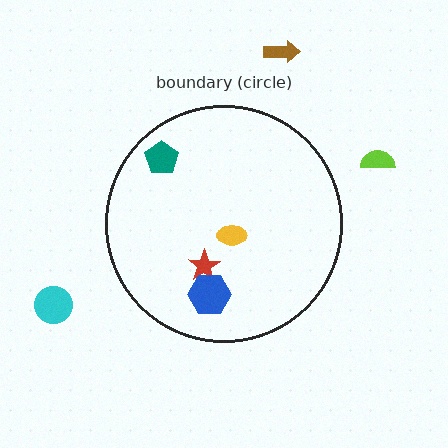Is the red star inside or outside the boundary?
Inside.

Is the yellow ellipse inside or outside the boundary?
Inside.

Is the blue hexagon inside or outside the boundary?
Inside.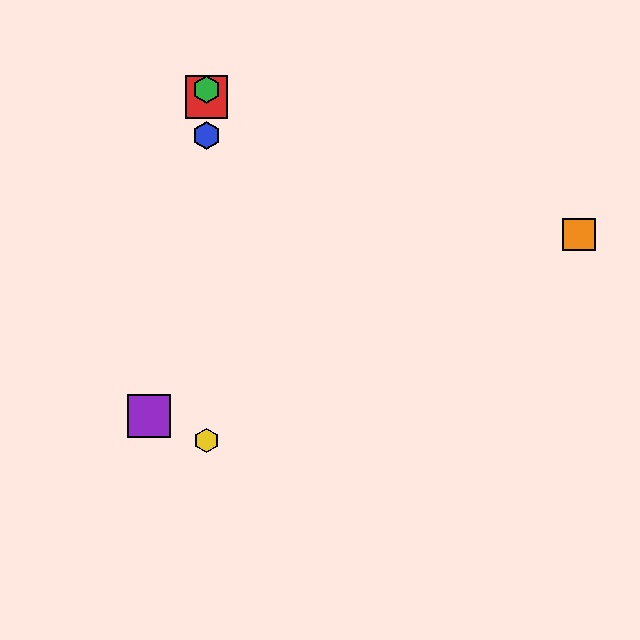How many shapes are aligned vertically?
4 shapes (the red square, the blue hexagon, the green hexagon, the yellow hexagon) are aligned vertically.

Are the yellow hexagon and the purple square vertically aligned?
No, the yellow hexagon is at x≈207 and the purple square is at x≈149.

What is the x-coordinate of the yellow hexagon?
The yellow hexagon is at x≈207.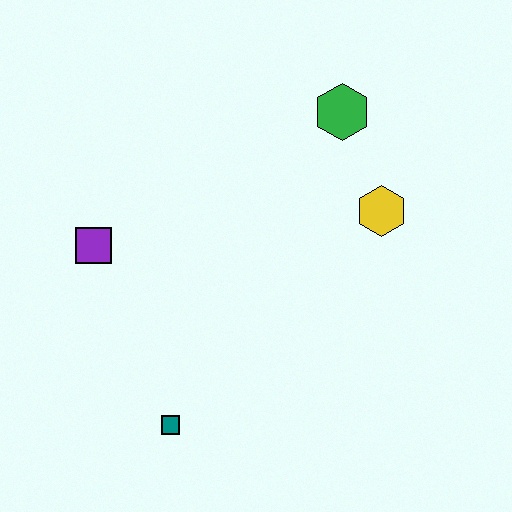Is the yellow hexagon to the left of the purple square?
No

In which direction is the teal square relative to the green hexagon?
The teal square is below the green hexagon.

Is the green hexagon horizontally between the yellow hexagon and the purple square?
Yes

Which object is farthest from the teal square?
The green hexagon is farthest from the teal square.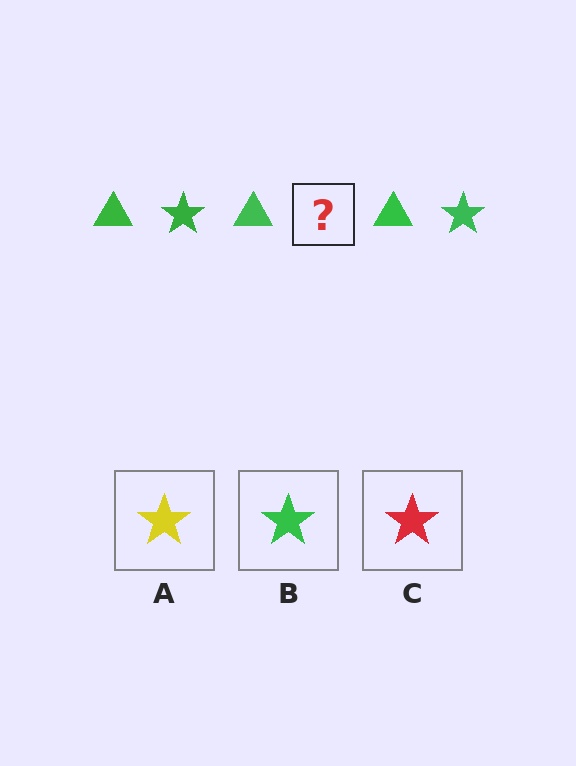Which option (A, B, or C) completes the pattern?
B.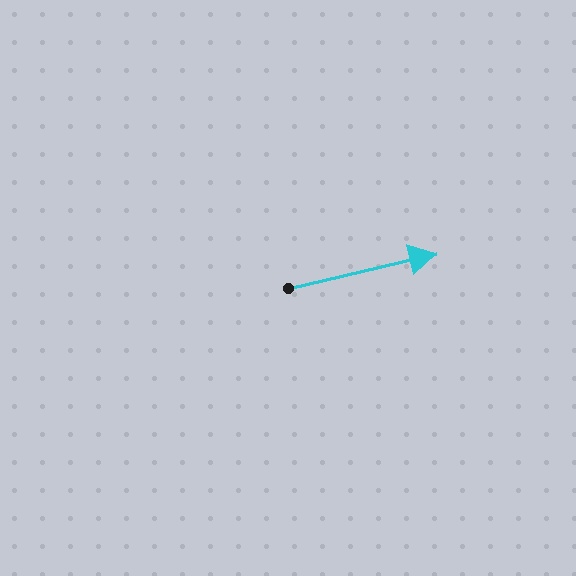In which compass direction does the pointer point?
East.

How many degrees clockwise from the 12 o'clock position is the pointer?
Approximately 77 degrees.